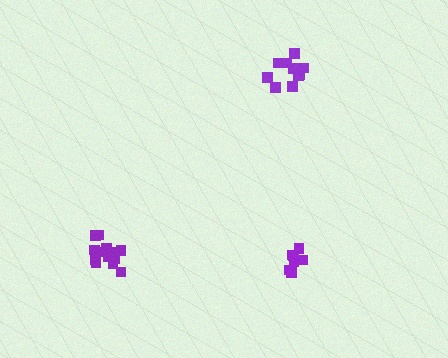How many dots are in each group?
Group 1: 10 dots, Group 2: 13 dots, Group 3: 7 dots (30 total).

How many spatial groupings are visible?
There are 3 spatial groupings.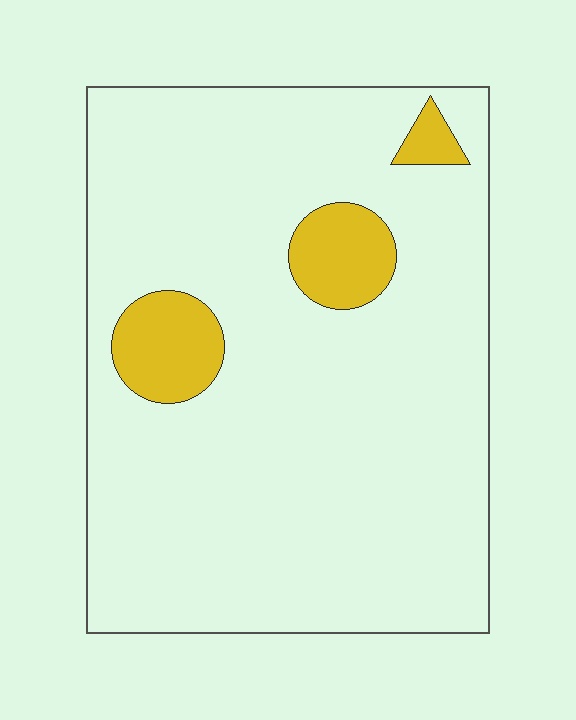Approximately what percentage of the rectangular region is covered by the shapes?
Approximately 10%.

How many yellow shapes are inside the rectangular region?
3.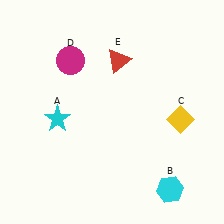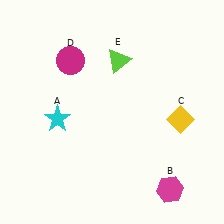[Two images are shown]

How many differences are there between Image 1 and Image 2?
There are 2 differences between the two images.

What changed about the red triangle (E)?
In Image 1, E is red. In Image 2, it changed to lime.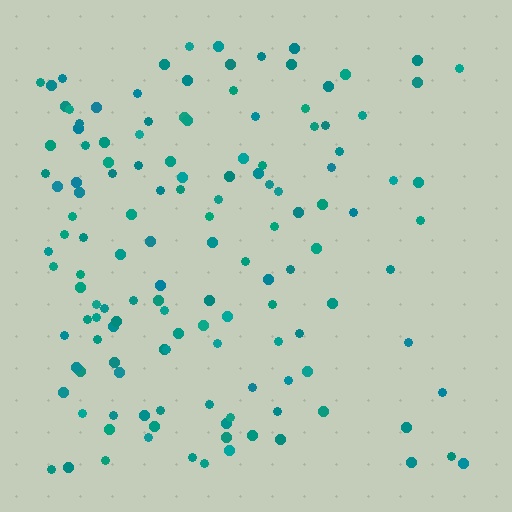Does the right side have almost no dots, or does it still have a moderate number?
Still a moderate number, just noticeably fewer than the left.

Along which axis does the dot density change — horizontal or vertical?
Horizontal.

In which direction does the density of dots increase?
From right to left, with the left side densest.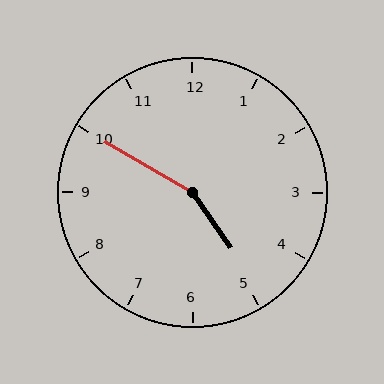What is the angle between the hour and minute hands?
Approximately 155 degrees.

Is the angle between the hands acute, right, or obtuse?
It is obtuse.